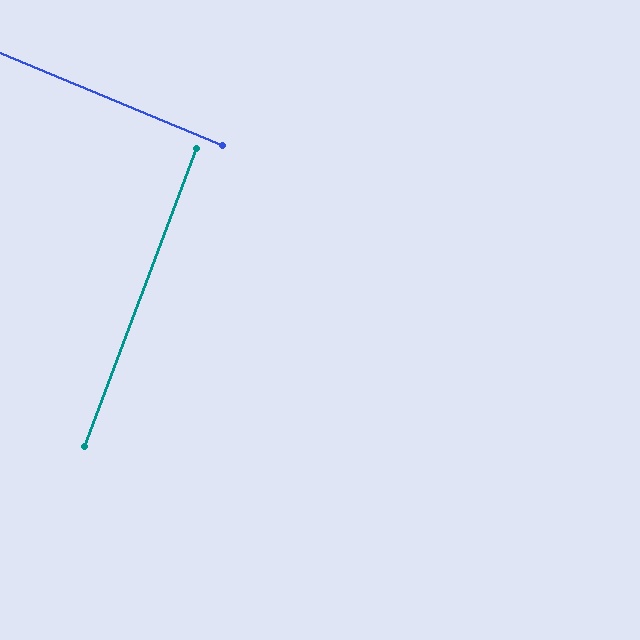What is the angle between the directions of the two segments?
Approximately 88 degrees.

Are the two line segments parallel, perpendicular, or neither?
Perpendicular — they meet at approximately 88°.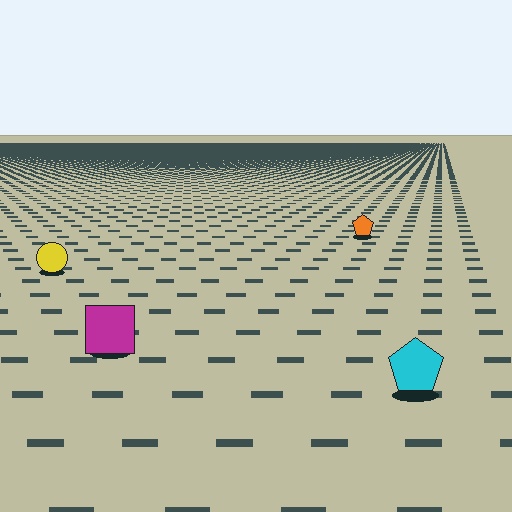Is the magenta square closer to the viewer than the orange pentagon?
Yes. The magenta square is closer — you can tell from the texture gradient: the ground texture is coarser near it.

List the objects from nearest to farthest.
From nearest to farthest: the cyan pentagon, the magenta square, the yellow circle, the orange pentagon.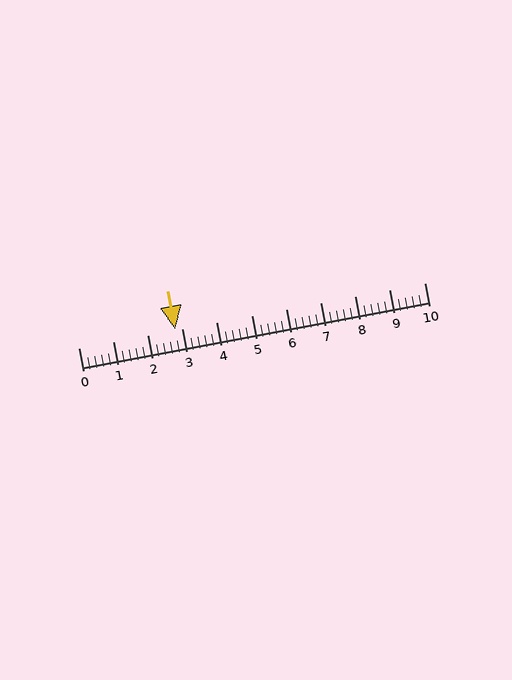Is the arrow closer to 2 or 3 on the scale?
The arrow is closer to 3.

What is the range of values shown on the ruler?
The ruler shows values from 0 to 10.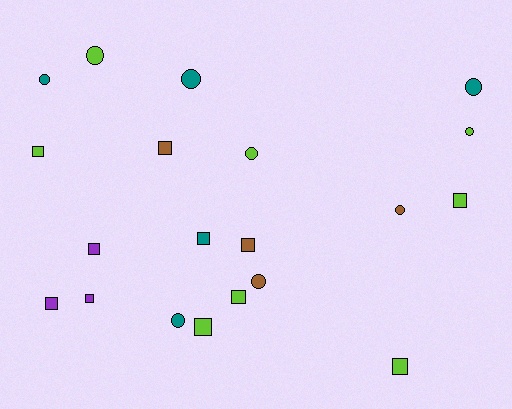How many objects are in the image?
There are 20 objects.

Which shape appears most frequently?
Square, with 11 objects.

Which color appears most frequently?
Lime, with 8 objects.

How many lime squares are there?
There are 5 lime squares.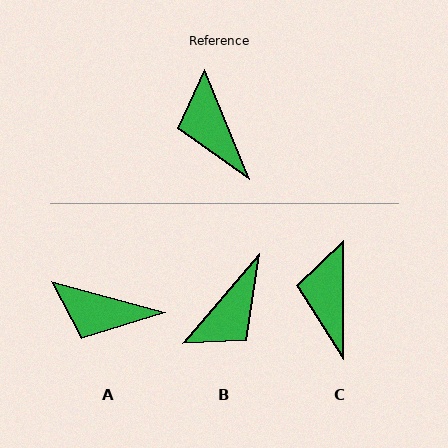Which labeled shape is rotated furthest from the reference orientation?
B, about 118 degrees away.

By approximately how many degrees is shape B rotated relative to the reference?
Approximately 118 degrees counter-clockwise.